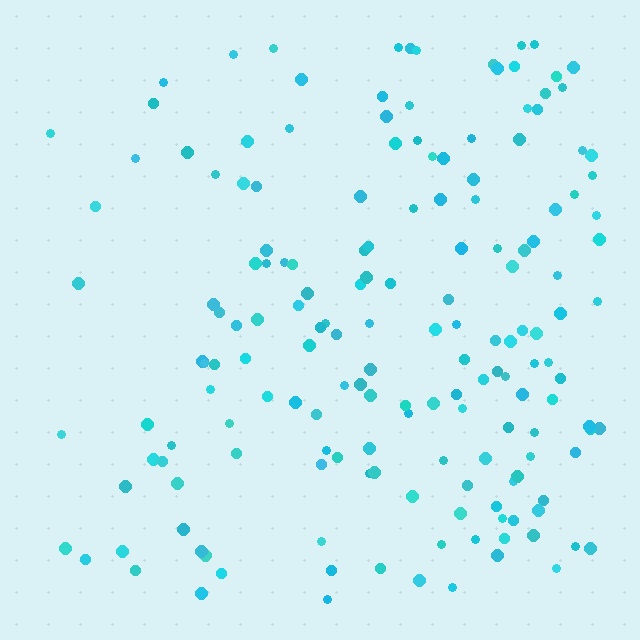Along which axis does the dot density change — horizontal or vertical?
Horizontal.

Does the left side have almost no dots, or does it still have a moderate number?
Still a moderate number, just noticeably fewer than the right.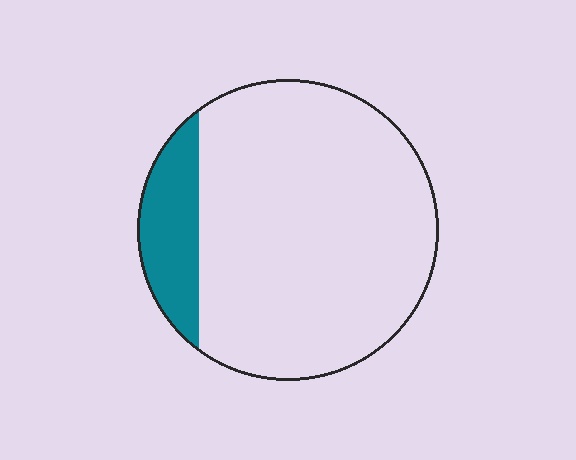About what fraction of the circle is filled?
About one sixth (1/6).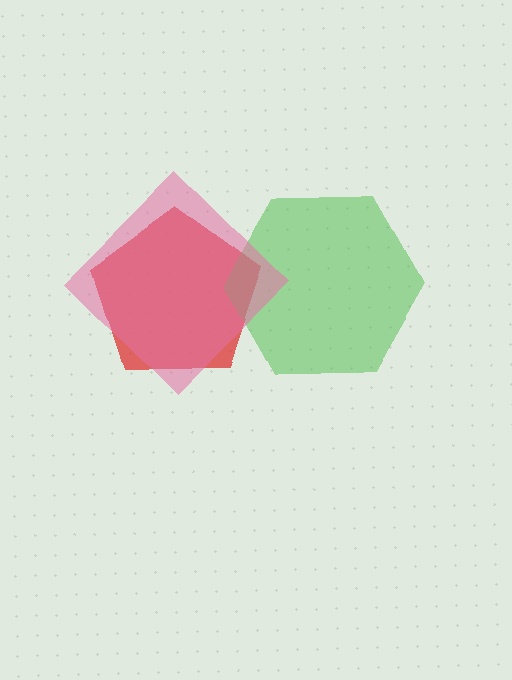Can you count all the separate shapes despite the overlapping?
Yes, there are 3 separate shapes.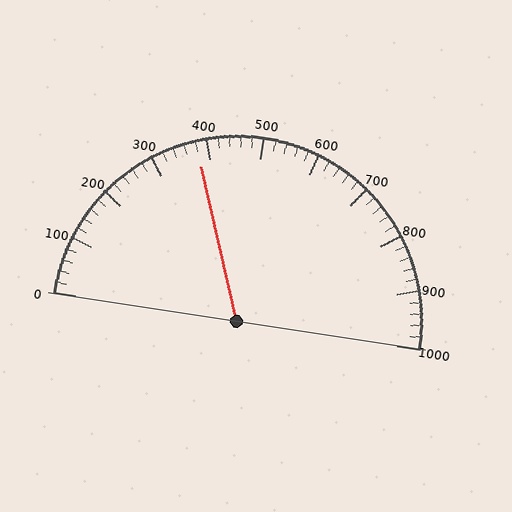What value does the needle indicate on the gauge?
The needle indicates approximately 380.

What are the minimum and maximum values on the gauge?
The gauge ranges from 0 to 1000.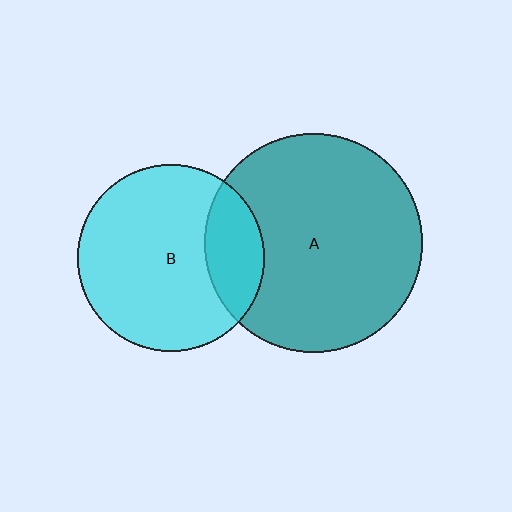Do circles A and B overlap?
Yes.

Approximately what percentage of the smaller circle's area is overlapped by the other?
Approximately 20%.